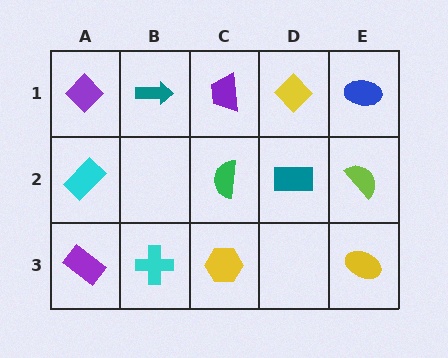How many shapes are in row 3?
4 shapes.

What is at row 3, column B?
A cyan cross.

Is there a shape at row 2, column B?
No, that cell is empty.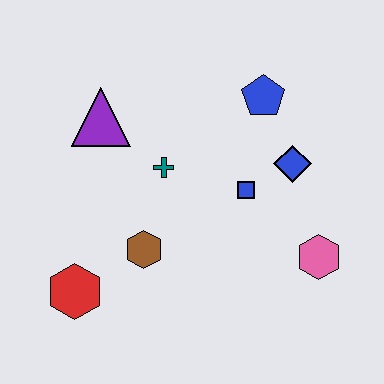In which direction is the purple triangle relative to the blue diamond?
The purple triangle is to the left of the blue diamond.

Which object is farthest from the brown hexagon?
The blue pentagon is farthest from the brown hexagon.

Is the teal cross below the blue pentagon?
Yes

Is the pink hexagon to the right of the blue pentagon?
Yes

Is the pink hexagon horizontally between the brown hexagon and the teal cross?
No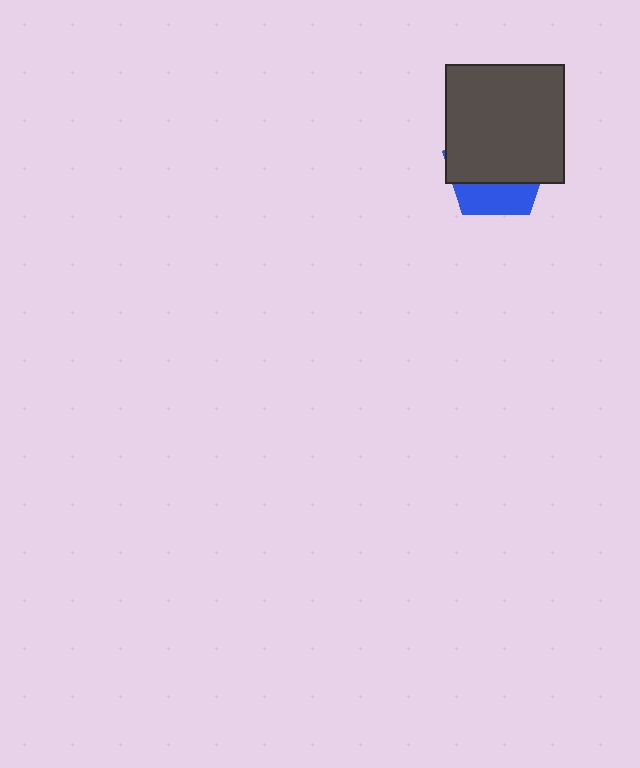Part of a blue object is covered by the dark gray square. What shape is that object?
It is a pentagon.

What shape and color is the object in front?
The object in front is a dark gray square.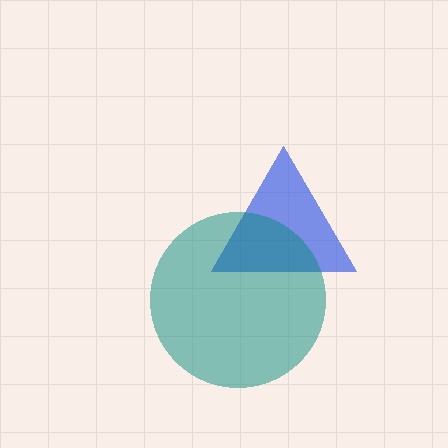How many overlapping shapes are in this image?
There are 2 overlapping shapes in the image.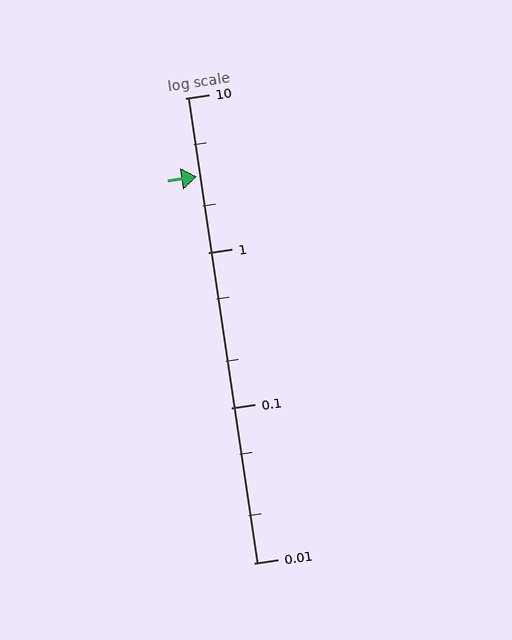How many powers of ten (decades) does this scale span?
The scale spans 3 decades, from 0.01 to 10.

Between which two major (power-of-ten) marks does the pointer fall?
The pointer is between 1 and 10.